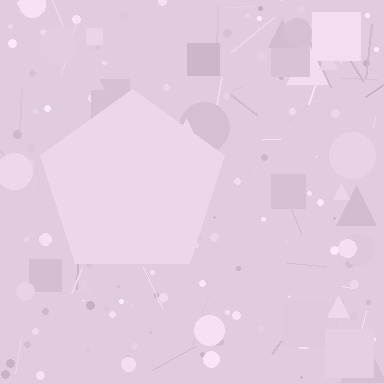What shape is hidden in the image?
A pentagon is hidden in the image.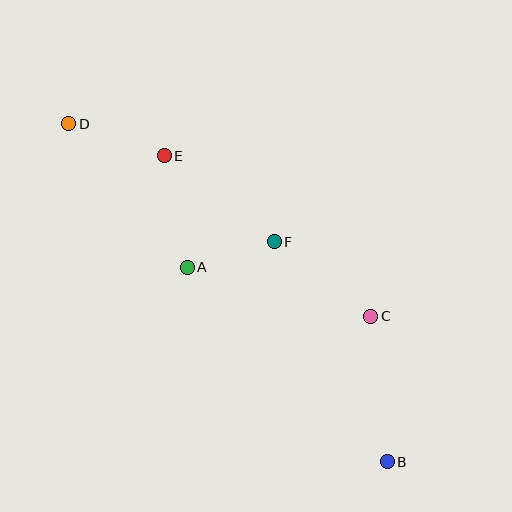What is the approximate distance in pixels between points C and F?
The distance between C and F is approximately 122 pixels.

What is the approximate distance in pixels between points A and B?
The distance between A and B is approximately 279 pixels.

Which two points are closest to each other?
Points A and F are closest to each other.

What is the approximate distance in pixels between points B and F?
The distance between B and F is approximately 247 pixels.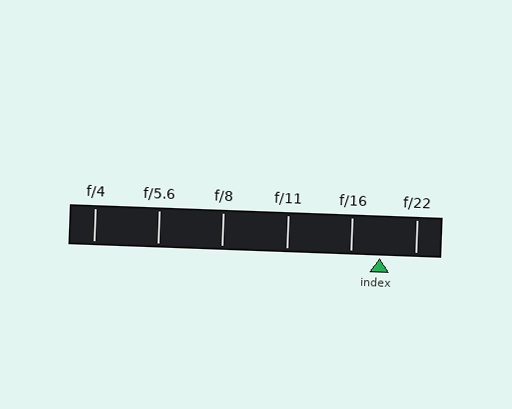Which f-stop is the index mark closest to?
The index mark is closest to f/16.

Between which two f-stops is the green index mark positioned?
The index mark is between f/16 and f/22.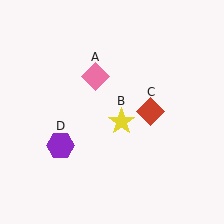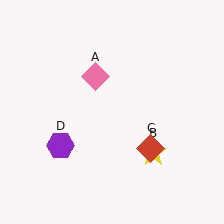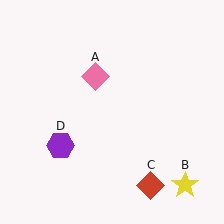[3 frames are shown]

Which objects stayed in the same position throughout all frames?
Pink diamond (object A) and purple hexagon (object D) remained stationary.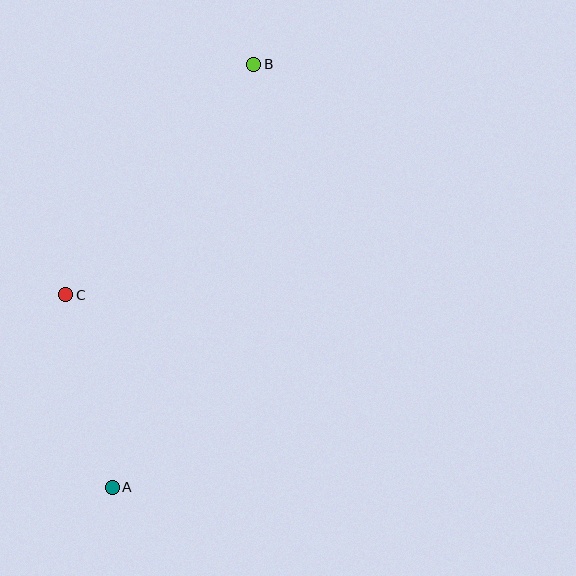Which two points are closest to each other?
Points A and C are closest to each other.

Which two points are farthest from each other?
Points A and B are farthest from each other.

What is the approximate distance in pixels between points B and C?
The distance between B and C is approximately 297 pixels.